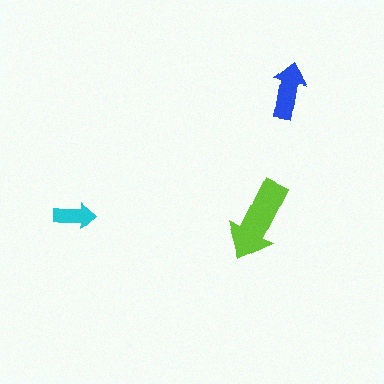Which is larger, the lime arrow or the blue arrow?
The lime one.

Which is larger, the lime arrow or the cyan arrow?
The lime one.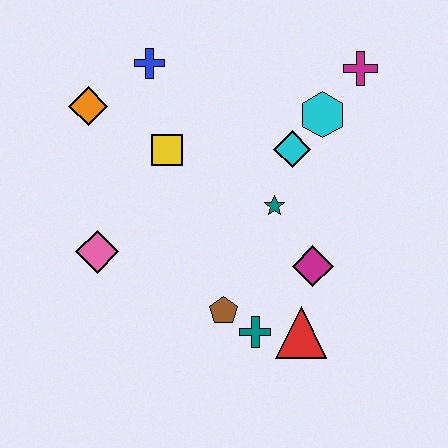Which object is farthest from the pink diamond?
The magenta cross is farthest from the pink diamond.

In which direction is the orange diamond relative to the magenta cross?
The orange diamond is to the left of the magenta cross.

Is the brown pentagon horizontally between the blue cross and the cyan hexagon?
Yes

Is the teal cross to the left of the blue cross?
No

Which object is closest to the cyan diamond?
The cyan hexagon is closest to the cyan diamond.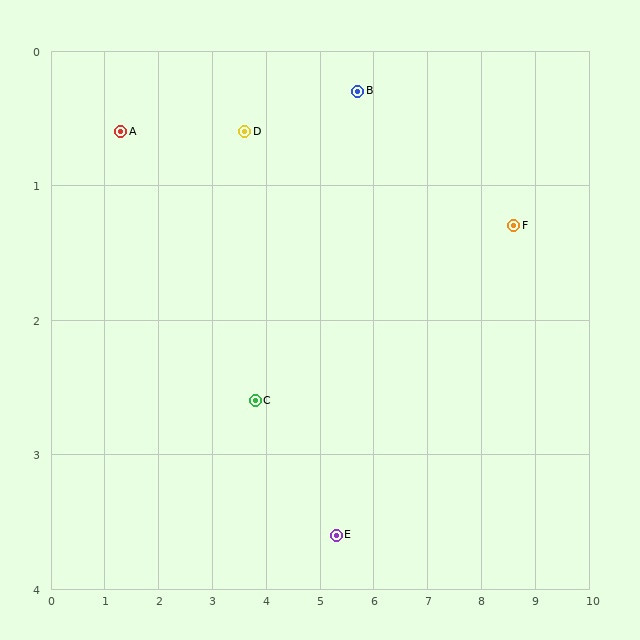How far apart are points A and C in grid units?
Points A and C are about 3.2 grid units apart.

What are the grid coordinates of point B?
Point B is at approximately (5.7, 0.3).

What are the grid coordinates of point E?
Point E is at approximately (5.3, 3.6).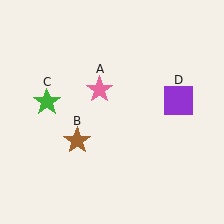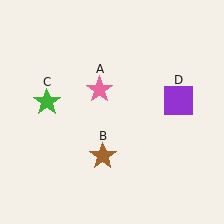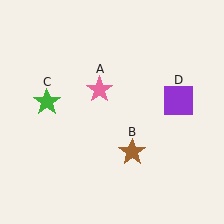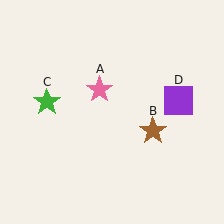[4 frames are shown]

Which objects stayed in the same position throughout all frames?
Pink star (object A) and green star (object C) and purple square (object D) remained stationary.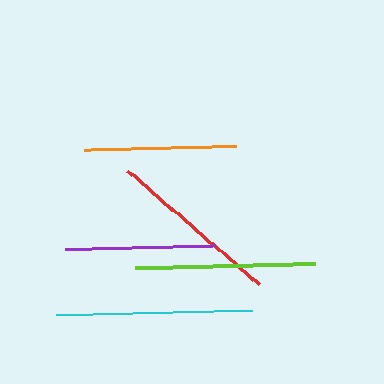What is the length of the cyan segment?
The cyan segment is approximately 196 pixels long.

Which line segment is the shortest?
The purple line is the shortest at approximately 150 pixels.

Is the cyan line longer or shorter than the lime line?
The cyan line is longer than the lime line.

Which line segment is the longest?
The cyan line is the longest at approximately 196 pixels.